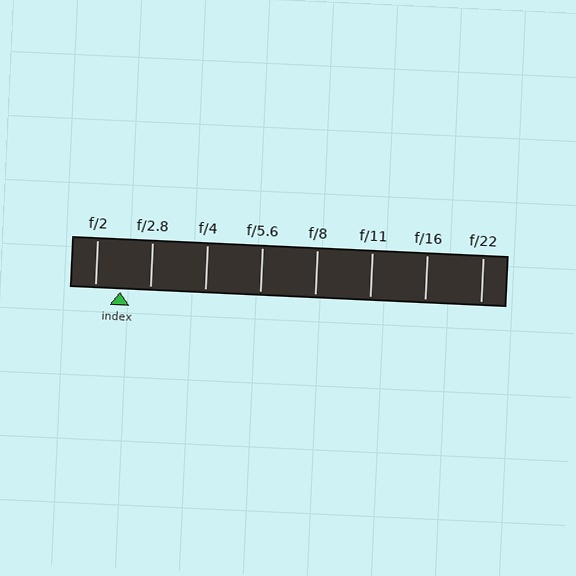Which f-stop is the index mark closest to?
The index mark is closest to f/2.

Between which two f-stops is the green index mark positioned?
The index mark is between f/2 and f/2.8.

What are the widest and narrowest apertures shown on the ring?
The widest aperture shown is f/2 and the narrowest is f/22.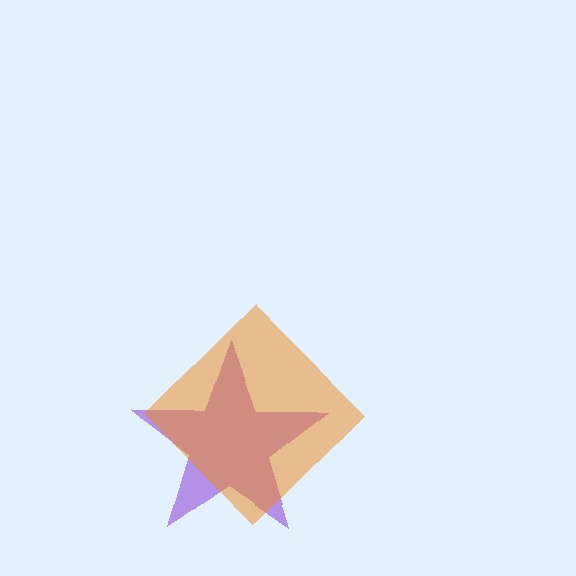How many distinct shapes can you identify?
There are 2 distinct shapes: a purple star, an orange diamond.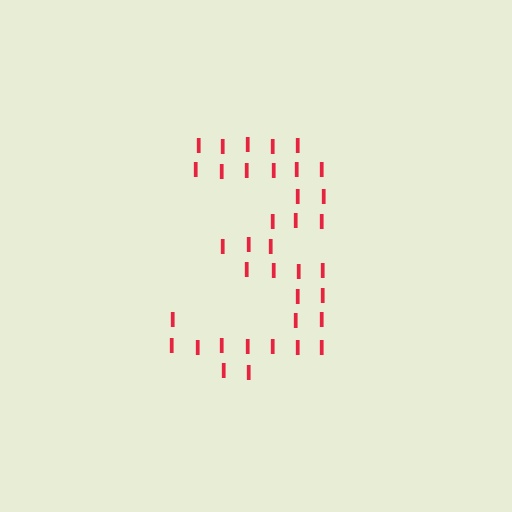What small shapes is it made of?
It is made of small letter I's.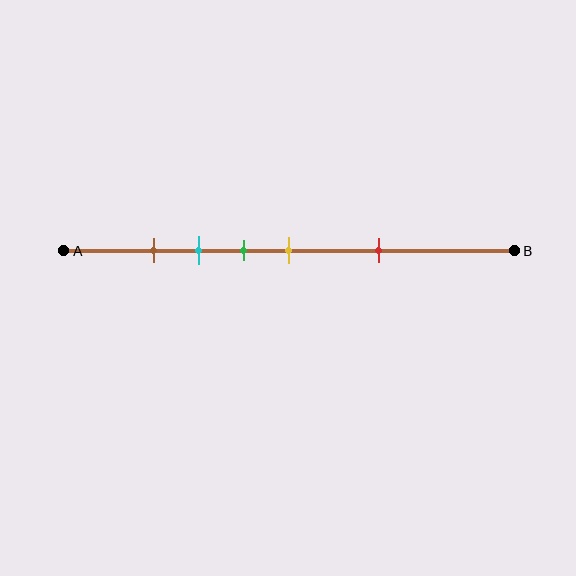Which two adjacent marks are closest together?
The brown and cyan marks are the closest adjacent pair.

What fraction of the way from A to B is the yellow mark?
The yellow mark is approximately 50% (0.5) of the way from A to B.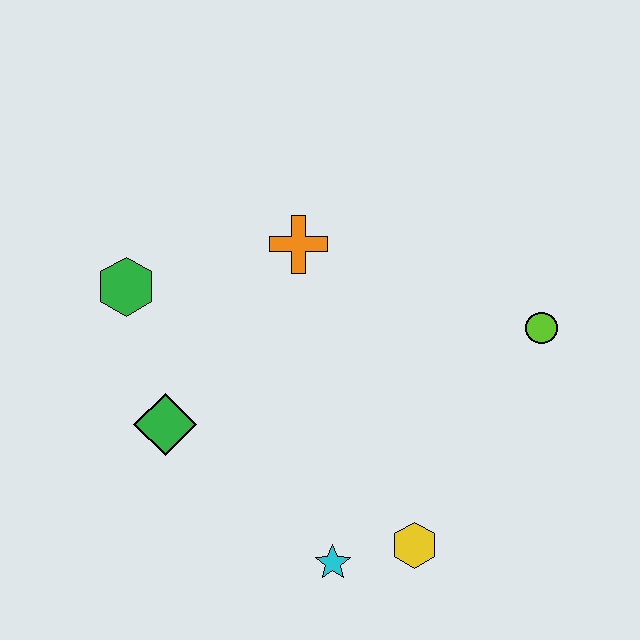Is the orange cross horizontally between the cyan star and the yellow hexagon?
No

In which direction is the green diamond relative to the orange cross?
The green diamond is below the orange cross.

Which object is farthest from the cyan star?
The green hexagon is farthest from the cyan star.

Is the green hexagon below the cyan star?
No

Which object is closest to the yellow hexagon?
The cyan star is closest to the yellow hexagon.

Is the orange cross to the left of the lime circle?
Yes